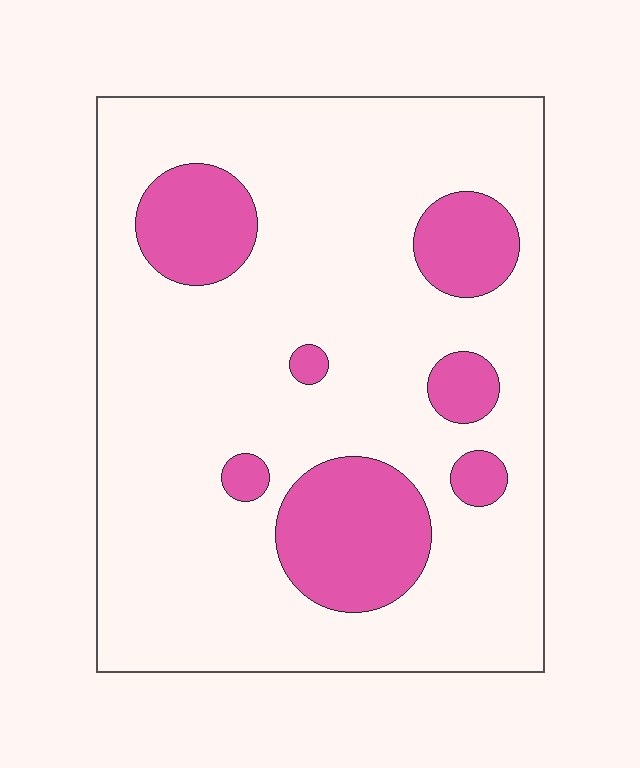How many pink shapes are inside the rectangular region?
7.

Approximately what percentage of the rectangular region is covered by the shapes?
Approximately 20%.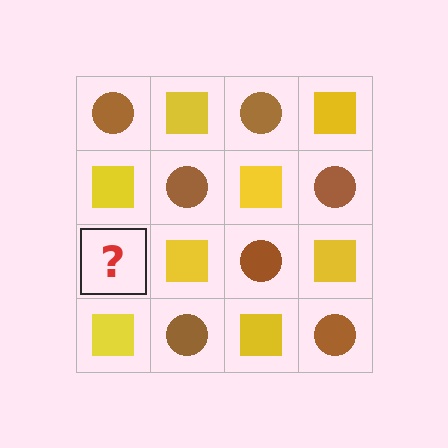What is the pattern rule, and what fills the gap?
The rule is that it alternates brown circle and yellow square in a checkerboard pattern. The gap should be filled with a brown circle.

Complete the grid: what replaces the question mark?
The question mark should be replaced with a brown circle.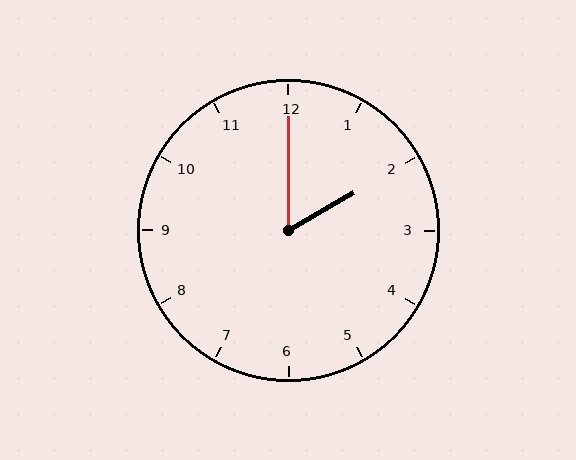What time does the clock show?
2:00.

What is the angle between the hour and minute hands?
Approximately 60 degrees.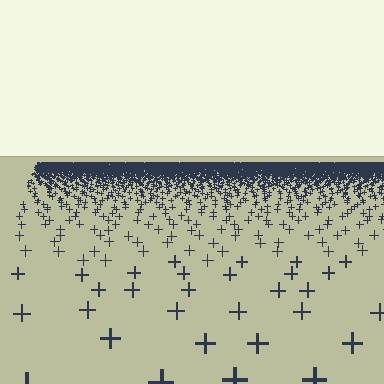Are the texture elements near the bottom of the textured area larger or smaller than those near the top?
Larger. Near the bottom, elements are closer to the viewer and appear at a bigger on-screen size.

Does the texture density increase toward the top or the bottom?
Density increases toward the top.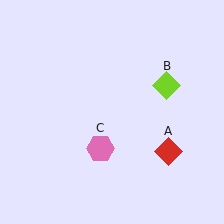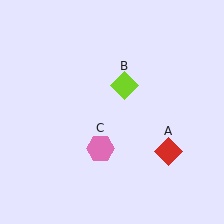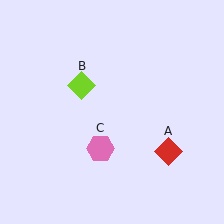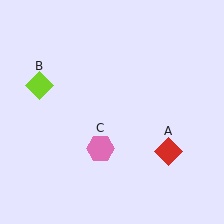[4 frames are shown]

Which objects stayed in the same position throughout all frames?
Red diamond (object A) and pink hexagon (object C) remained stationary.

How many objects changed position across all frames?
1 object changed position: lime diamond (object B).